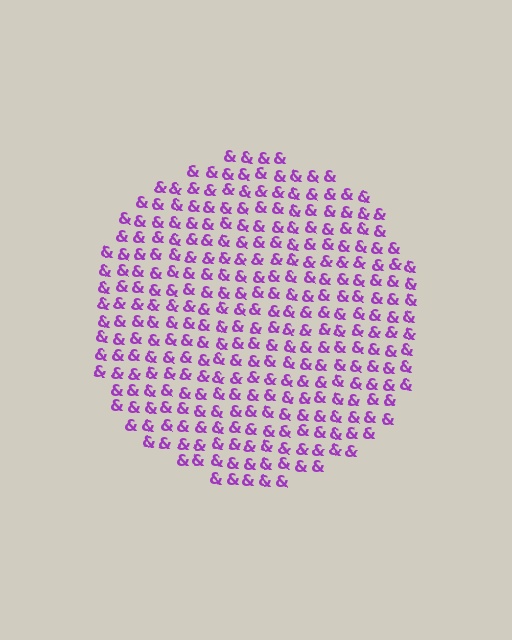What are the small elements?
The small elements are ampersands.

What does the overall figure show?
The overall figure shows a circle.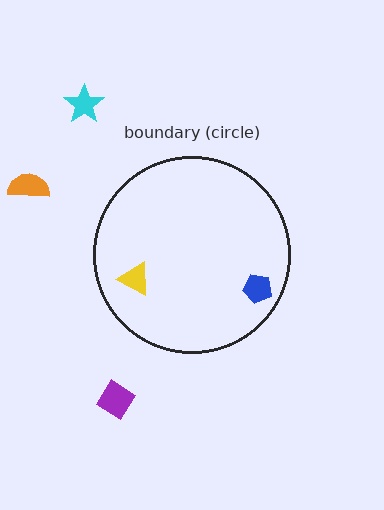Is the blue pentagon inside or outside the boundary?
Inside.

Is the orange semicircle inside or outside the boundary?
Outside.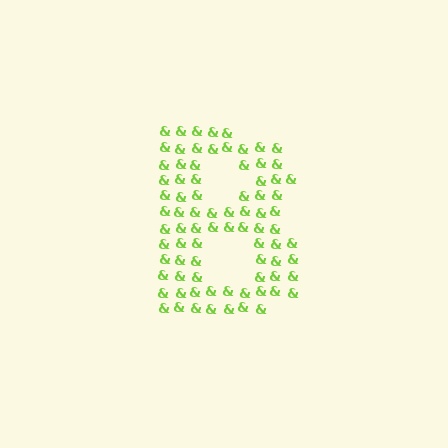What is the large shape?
The large shape is the letter B.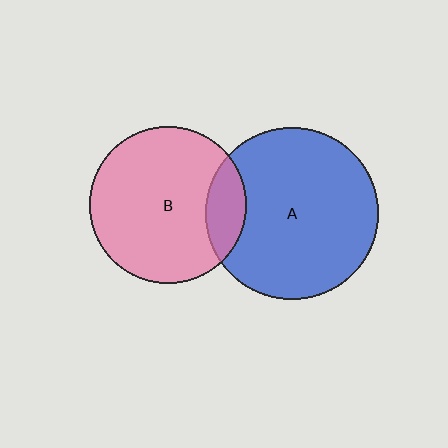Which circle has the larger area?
Circle A (blue).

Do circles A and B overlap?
Yes.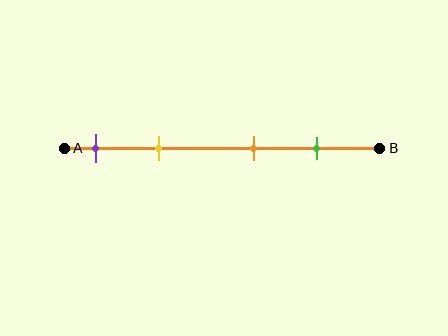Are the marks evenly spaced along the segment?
No, the marks are not evenly spaced.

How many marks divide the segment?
There are 4 marks dividing the segment.